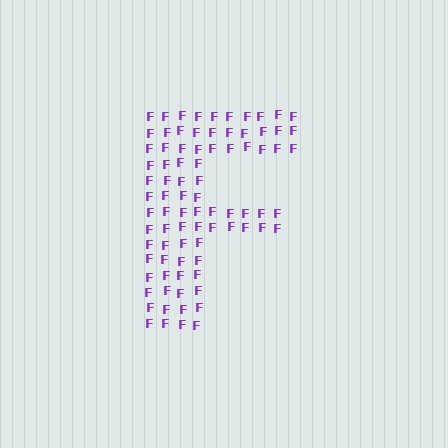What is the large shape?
The large shape is the letter F.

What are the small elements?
The small elements are letter F's.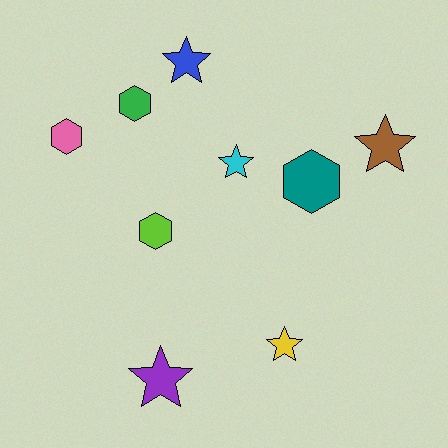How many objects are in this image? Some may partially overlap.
There are 9 objects.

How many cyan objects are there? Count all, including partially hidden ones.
There is 1 cyan object.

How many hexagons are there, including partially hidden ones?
There are 4 hexagons.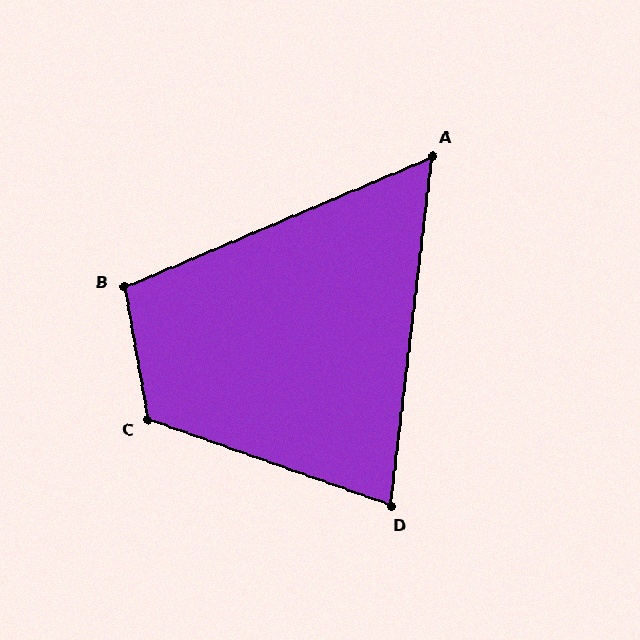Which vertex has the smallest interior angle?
A, at approximately 60 degrees.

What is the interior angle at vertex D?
Approximately 77 degrees (acute).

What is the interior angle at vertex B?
Approximately 103 degrees (obtuse).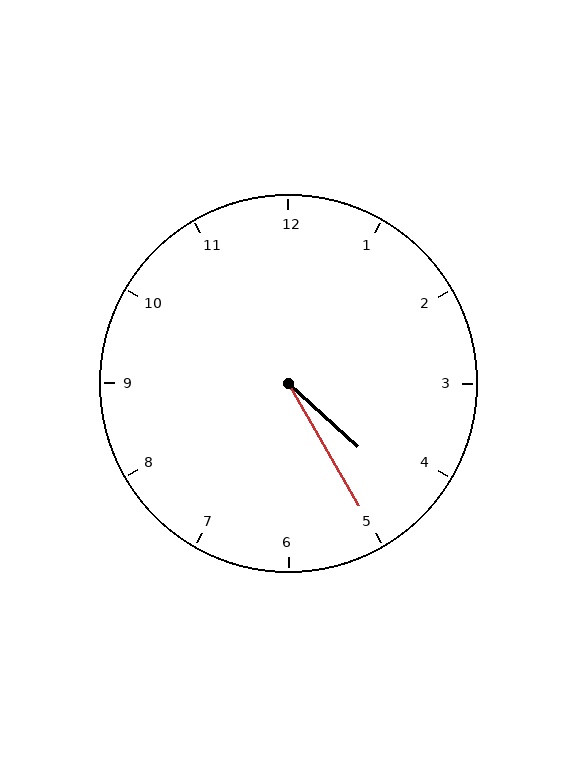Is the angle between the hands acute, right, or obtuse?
It is acute.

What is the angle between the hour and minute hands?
Approximately 18 degrees.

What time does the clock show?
4:25.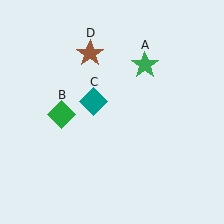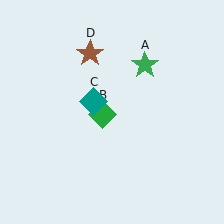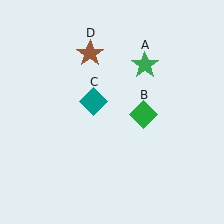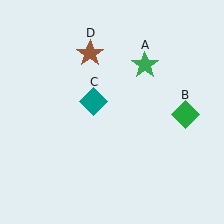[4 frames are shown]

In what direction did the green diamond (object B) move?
The green diamond (object B) moved right.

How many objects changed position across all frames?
1 object changed position: green diamond (object B).